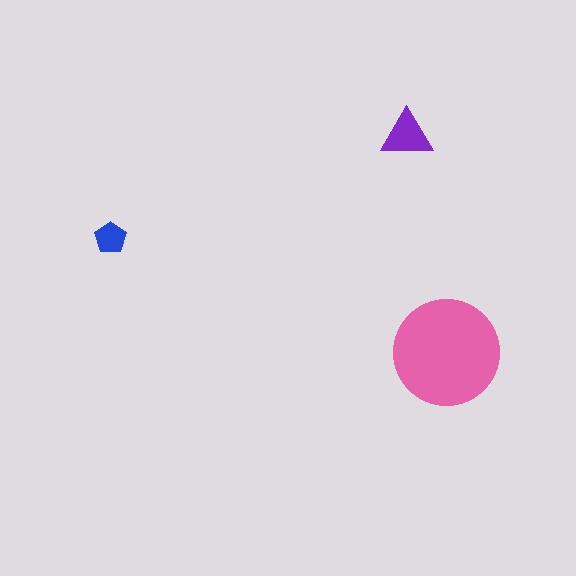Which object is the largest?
The pink circle.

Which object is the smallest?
The blue pentagon.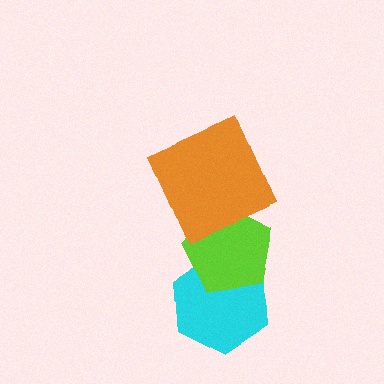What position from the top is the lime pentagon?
The lime pentagon is 2nd from the top.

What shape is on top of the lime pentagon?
The orange square is on top of the lime pentagon.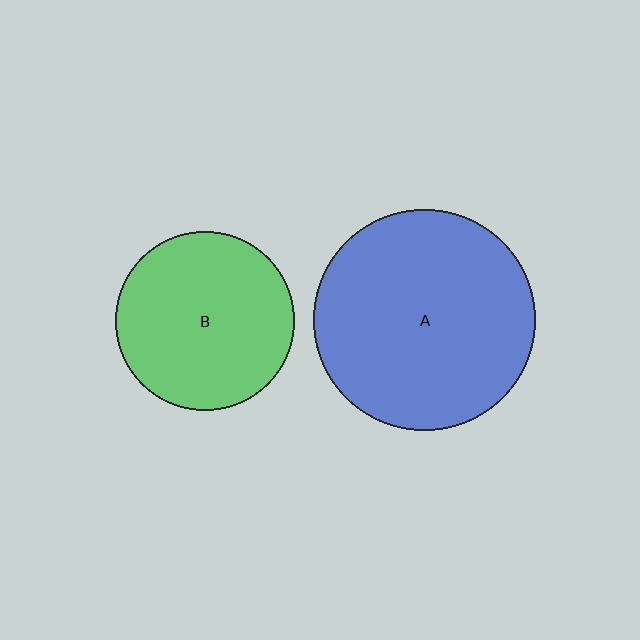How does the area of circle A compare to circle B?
Approximately 1.5 times.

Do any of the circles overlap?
No, none of the circles overlap.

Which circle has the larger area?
Circle A (blue).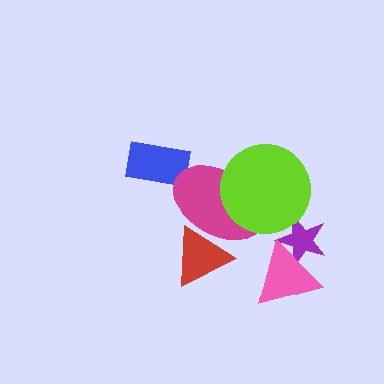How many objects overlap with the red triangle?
1 object overlaps with the red triangle.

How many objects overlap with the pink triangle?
1 object overlaps with the pink triangle.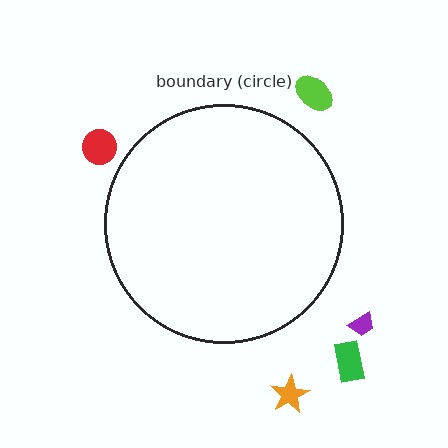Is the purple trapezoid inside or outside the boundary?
Outside.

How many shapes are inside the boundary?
0 inside, 5 outside.